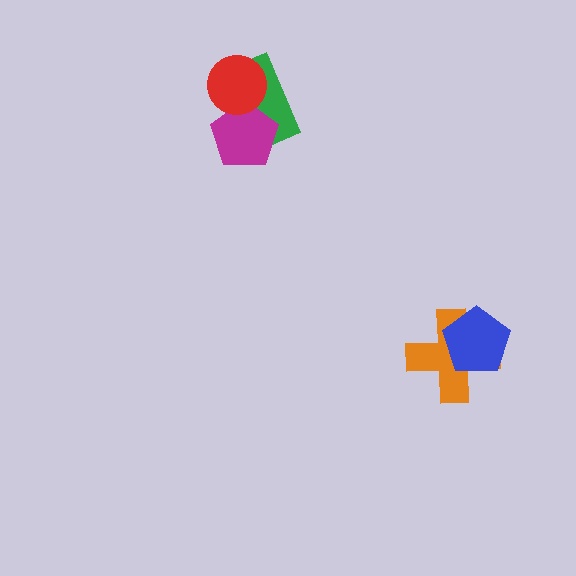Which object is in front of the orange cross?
The blue pentagon is in front of the orange cross.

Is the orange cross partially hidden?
Yes, it is partially covered by another shape.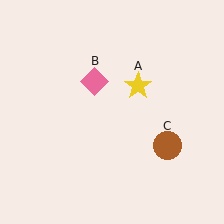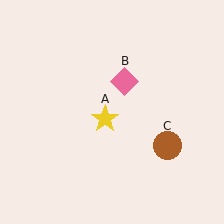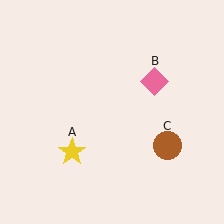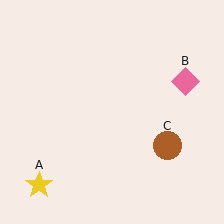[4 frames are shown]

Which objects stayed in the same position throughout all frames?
Brown circle (object C) remained stationary.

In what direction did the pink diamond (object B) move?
The pink diamond (object B) moved right.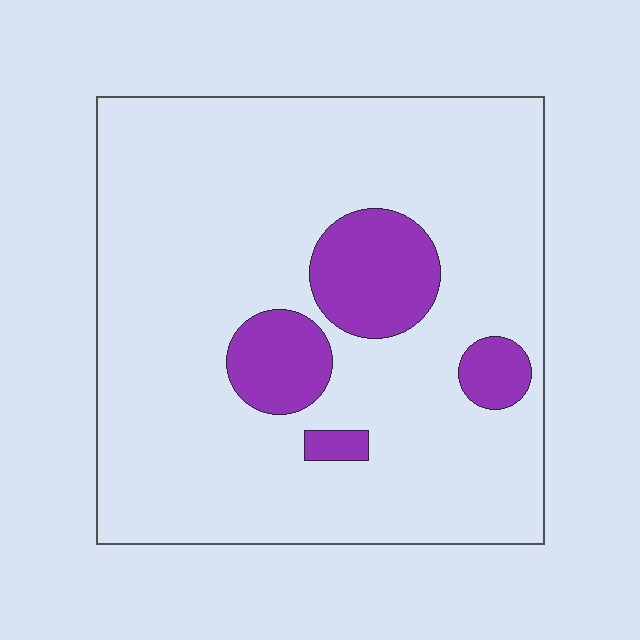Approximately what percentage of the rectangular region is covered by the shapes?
Approximately 15%.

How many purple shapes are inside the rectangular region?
4.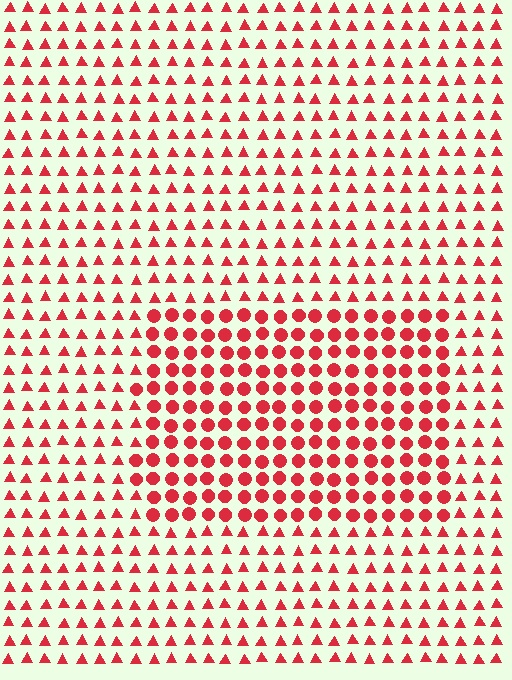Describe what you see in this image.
The image is filled with small red elements arranged in a uniform grid. A rectangle-shaped region contains circles, while the surrounding area contains triangles. The boundary is defined purely by the change in element shape.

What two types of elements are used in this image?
The image uses circles inside the rectangle region and triangles outside it.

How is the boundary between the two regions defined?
The boundary is defined by a change in element shape: circles inside vs. triangles outside. All elements share the same color and spacing.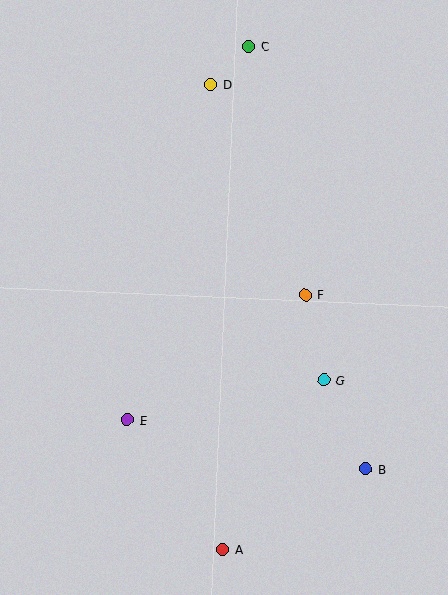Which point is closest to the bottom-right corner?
Point B is closest to the bottom-right corner.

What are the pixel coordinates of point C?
Point C is at (249, 46).